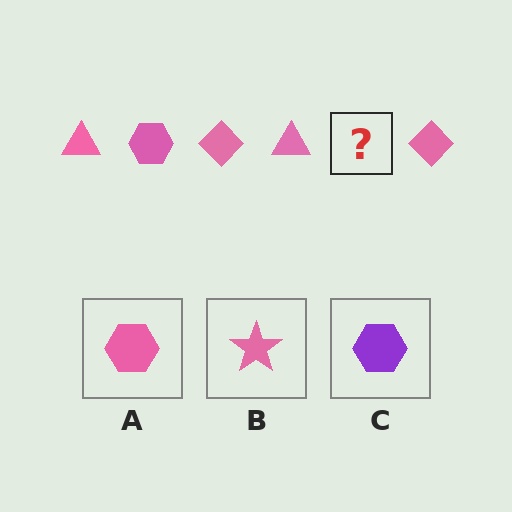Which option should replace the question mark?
Option A.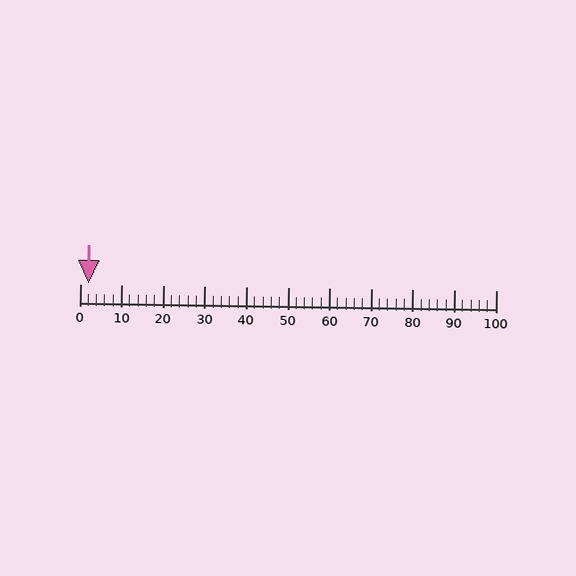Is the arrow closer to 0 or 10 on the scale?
The arrow is closer to 0.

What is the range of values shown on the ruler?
The ruler shows values from 0 to 100.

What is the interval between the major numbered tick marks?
The major tick marks are spaced 10 units apart.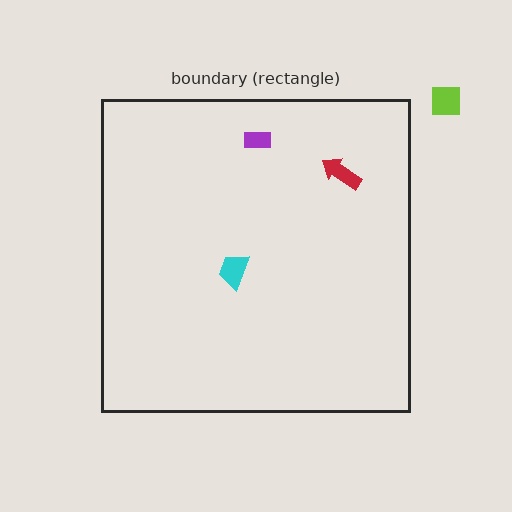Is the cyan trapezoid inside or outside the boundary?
Inside.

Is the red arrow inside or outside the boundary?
Inside.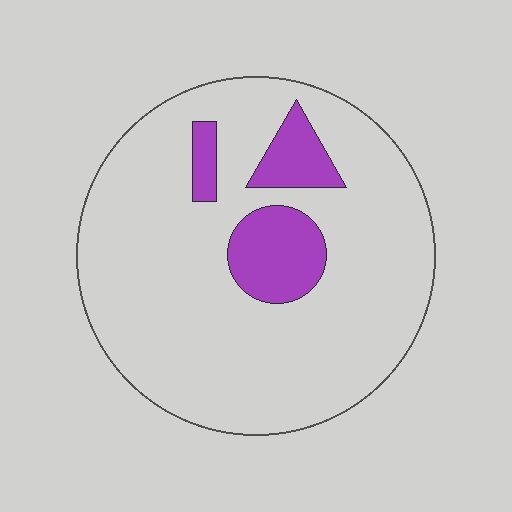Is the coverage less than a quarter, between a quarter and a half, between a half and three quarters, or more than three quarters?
Less than a quarter.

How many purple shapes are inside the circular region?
3.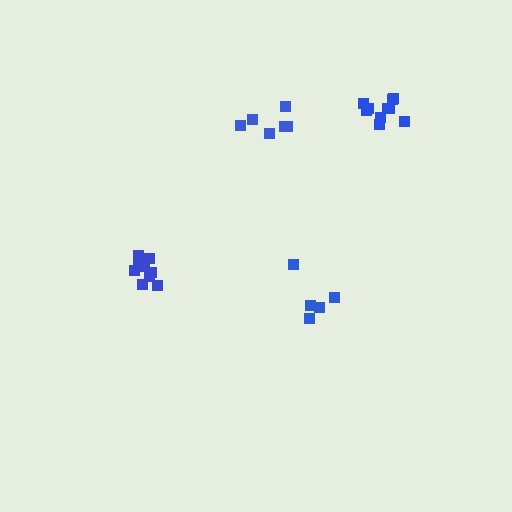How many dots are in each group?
Group 1: 6 dots, Group 2: 10 dots, Group 3: 5 dots, Group 4: 9 dots (30 total).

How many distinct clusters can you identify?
There are 4 distinct clusters.